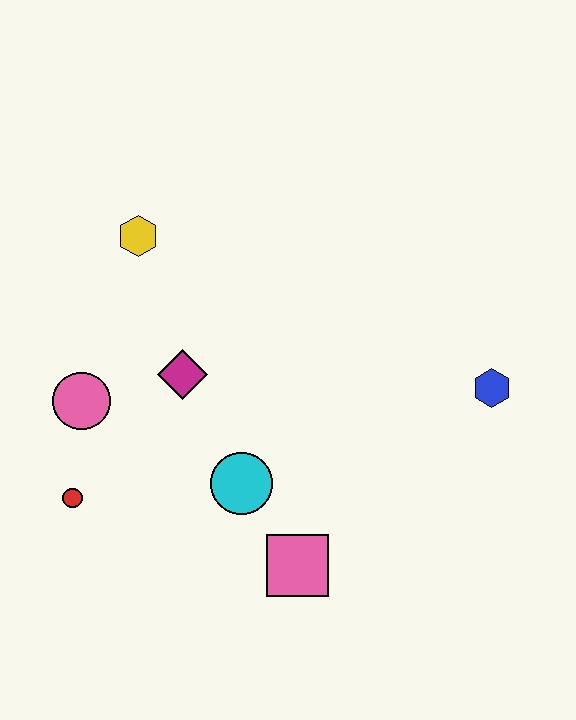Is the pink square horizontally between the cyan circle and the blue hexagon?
Yes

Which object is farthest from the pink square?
The yellow hexagon is farthest from the pink square.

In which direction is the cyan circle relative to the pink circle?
The cyan circle is to the right of the pink circle.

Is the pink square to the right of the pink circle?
Yes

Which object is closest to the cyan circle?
The pink square is closest to the cyan circle.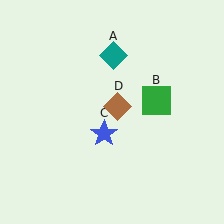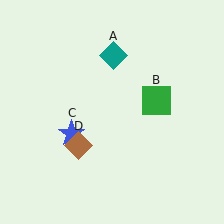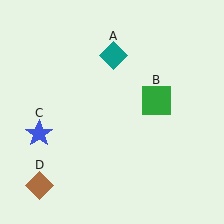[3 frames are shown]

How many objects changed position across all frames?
2 objects changed position: blue star (object C), brown diamond (object D).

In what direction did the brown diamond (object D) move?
The brown diamond (object D) moved down and to the left.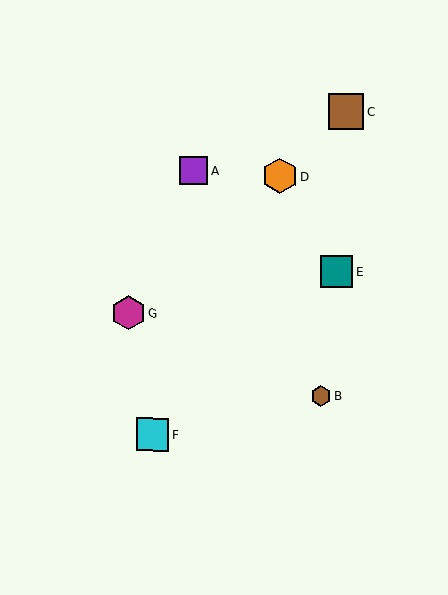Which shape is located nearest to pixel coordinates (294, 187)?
The orange hexagon (labeled D) at (280, 176) is nearest to that location.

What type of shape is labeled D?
Shape D is an orange hexagon.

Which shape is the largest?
The brown square (labeled C) is the largest.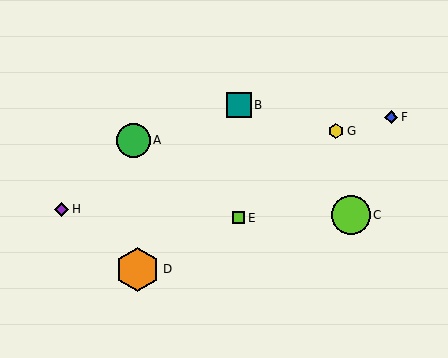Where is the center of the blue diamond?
The center of the blue diamond is at (391, 117).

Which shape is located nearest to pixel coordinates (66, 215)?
The purple diamond (labeled H) at (62, 209) is nearest to that location.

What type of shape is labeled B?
Shape B is a teal square.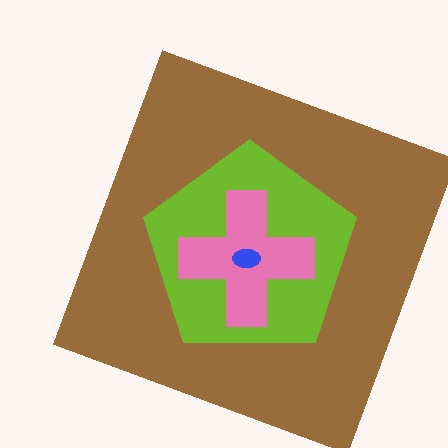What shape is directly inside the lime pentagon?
The pink cross.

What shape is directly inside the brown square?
The lime pentagon.